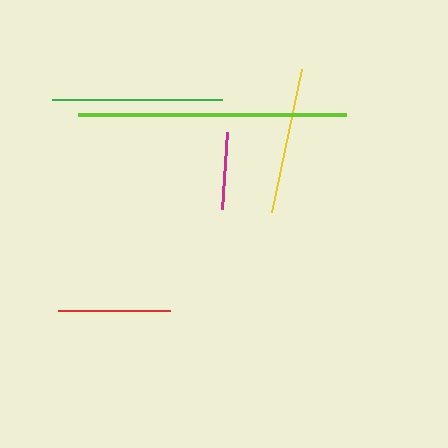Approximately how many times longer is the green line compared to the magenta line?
The green line is approximately 2.2 times the length of the magenta line.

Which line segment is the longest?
The lime line is the longest at approximately 268 pixels.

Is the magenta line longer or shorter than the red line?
The red line is longer than the magenta line.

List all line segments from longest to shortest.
From longest to shortest: lime, green, yellow, red, magenta.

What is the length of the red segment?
The red segment is approximately 112 pixels long.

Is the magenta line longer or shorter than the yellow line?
The yellow line is longer than the magenta line.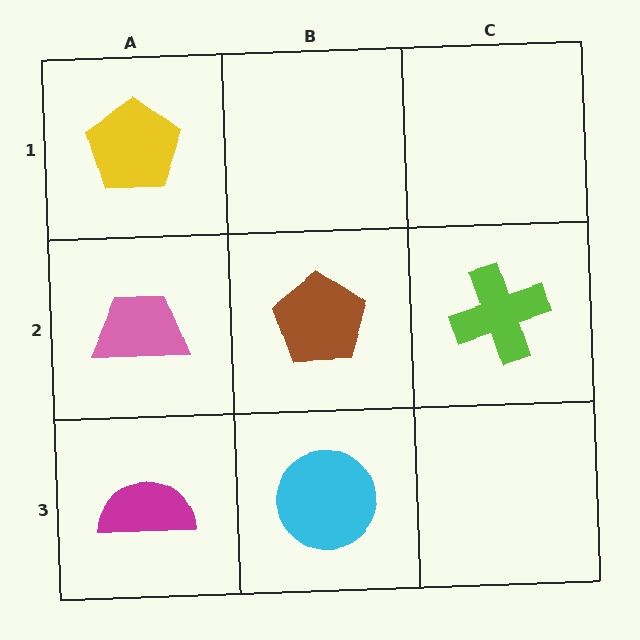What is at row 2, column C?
A lime cross.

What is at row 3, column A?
A magenta semicircle.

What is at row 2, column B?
A brown pentagon.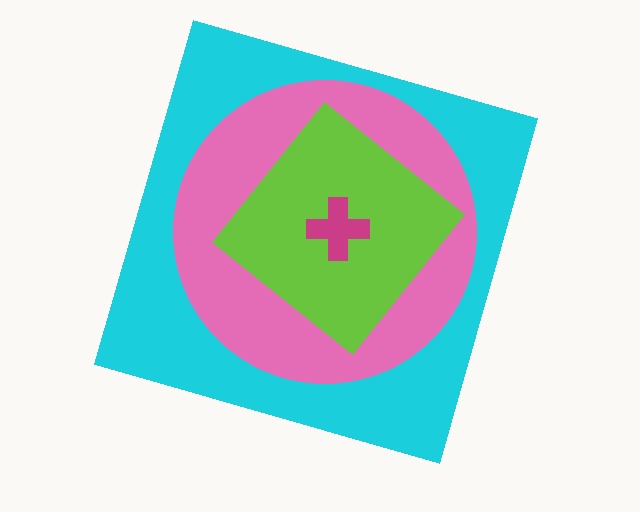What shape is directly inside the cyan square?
The pink circle.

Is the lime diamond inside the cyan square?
Yes.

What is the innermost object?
The magenta cross.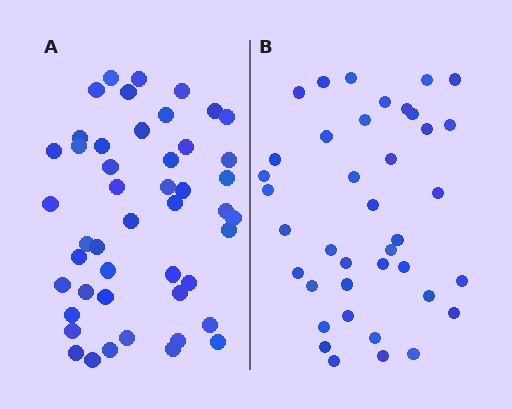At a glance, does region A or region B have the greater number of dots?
Region A (the left region) has more dots.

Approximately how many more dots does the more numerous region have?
Region A has roughly 8 or so more dots than region B.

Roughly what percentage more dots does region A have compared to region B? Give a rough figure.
About 20% more.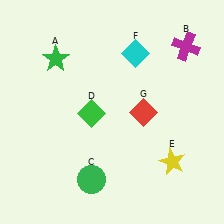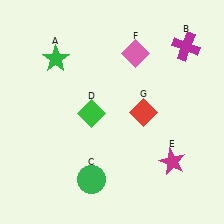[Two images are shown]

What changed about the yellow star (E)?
In Image 1, E is yellow. In Image 2, it changed to magenta.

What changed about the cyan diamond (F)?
In Image 1, F is cyan. In Image 2, it changed to pink.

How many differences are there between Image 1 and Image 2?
There are 2 differences between the two images.